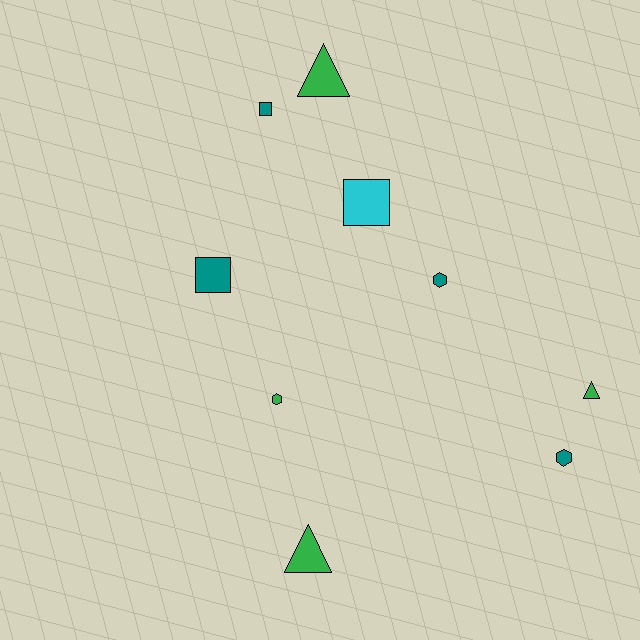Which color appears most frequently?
Teal, with 4 objects.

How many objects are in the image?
There are 9 objects.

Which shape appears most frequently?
Triangle, with 3 objects.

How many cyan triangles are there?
There are no cyan triangles.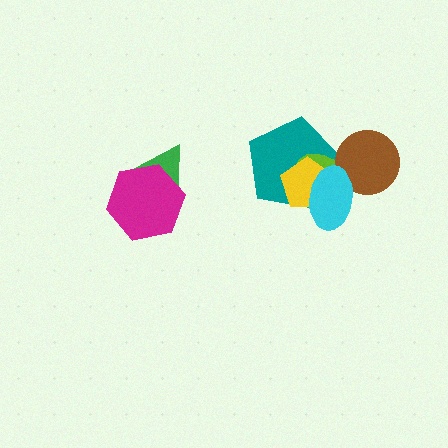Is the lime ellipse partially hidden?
Yes, it is partially covered by another shape.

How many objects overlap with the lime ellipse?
4 objects overlap with the lime ellipse.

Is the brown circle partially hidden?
Yes, it is partially covered by another shape.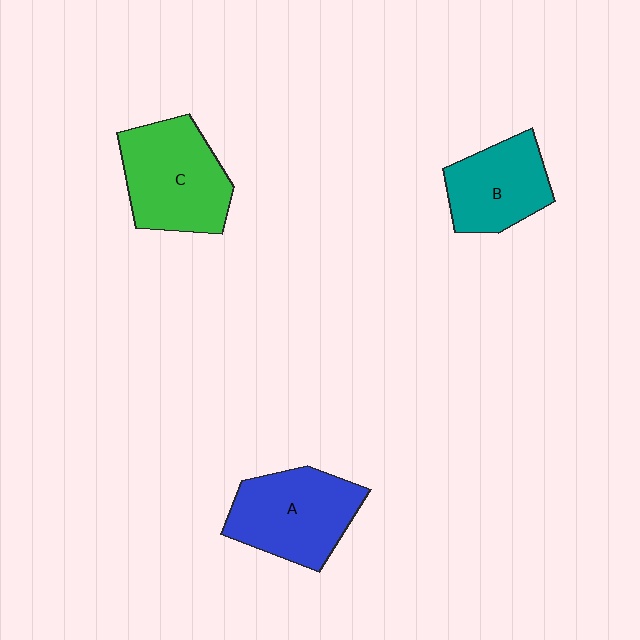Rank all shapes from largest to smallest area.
From largest to smallest: C (green), A (blue), B (teal).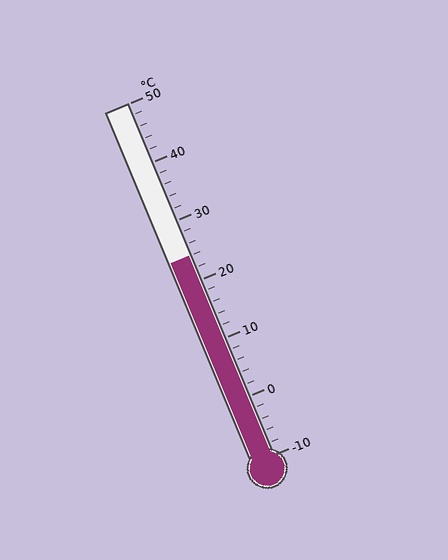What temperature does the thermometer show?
The thermometer shows approximately 24°C.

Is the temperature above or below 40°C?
The temperature is below 40°C.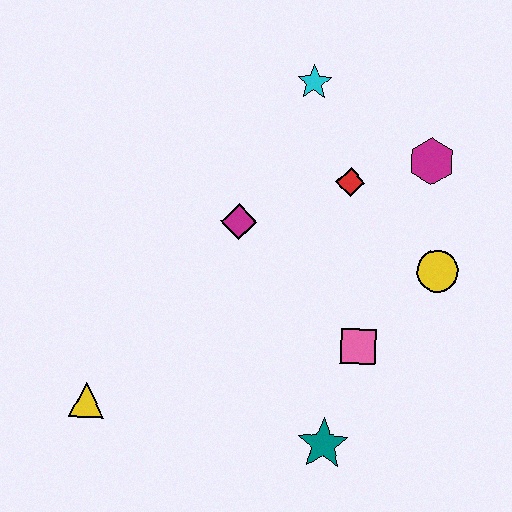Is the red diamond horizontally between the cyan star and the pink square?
Yes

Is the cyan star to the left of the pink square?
Yes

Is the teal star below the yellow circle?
Yes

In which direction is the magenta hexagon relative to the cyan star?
The magenta hexagon is to the right of the cyan star.